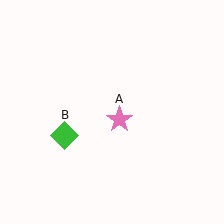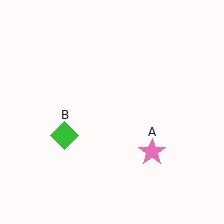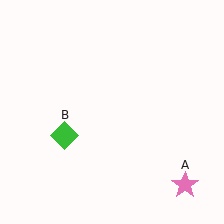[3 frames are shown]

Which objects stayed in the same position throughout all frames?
Green diamond (object B) remained stationary.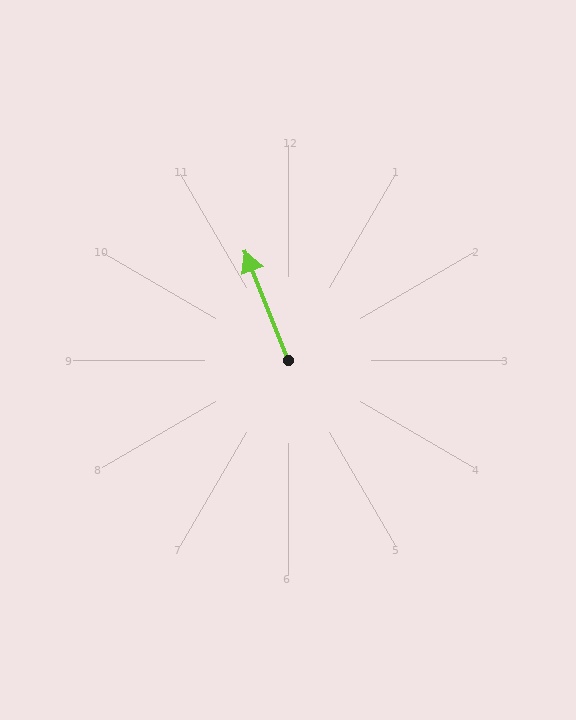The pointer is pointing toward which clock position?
Roughly 11 o'clock.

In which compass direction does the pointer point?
North.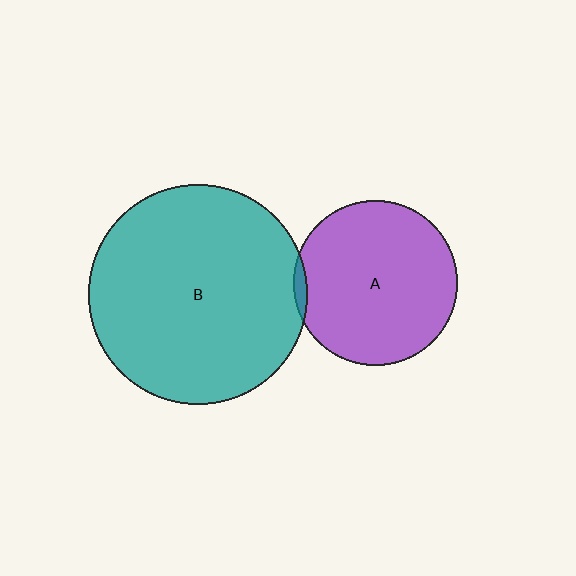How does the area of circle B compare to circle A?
Approximately 1.8 times.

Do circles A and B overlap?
Yes.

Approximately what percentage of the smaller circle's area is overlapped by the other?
Approximately 5%.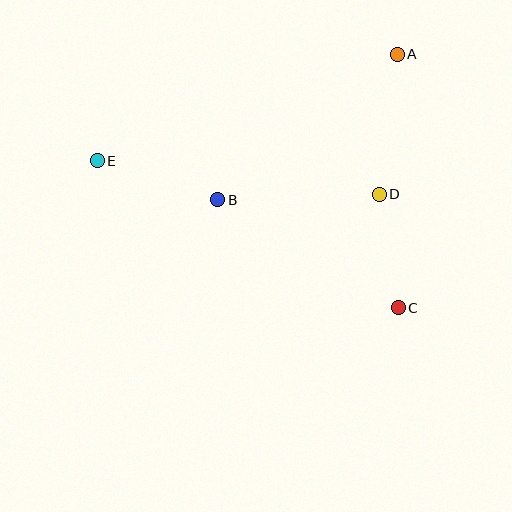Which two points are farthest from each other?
Points C and E are farthest from each other.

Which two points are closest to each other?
Points C and D are closest to each other.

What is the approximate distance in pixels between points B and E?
The distance between B and E is approximately 126 pixels.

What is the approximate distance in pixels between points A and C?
The distance between A and C is approximately 253 pixels.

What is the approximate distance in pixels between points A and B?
The distance between A and B is approximately 231 pixels.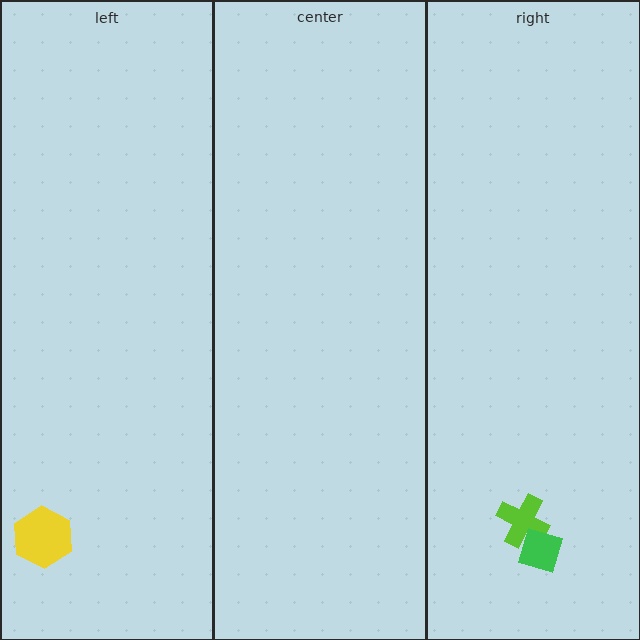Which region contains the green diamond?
The right region.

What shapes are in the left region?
The yellow hexagon.